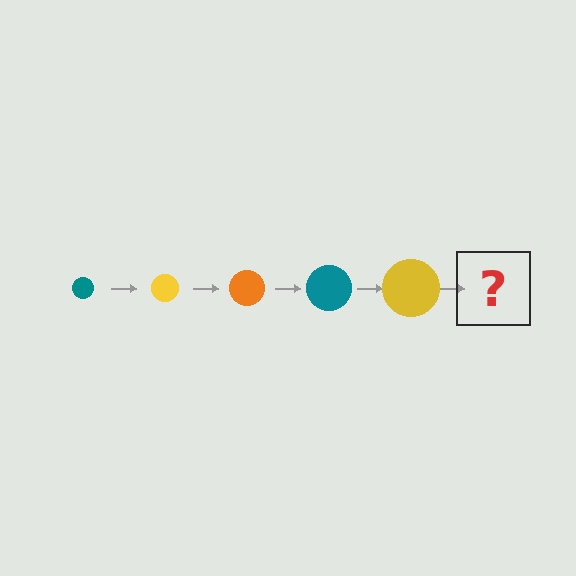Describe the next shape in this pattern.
It should be an orange circle, larger than the previous one.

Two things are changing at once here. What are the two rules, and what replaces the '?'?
The two rules are that the circle grows larger each step and the color cycles through teal, yellow, and orange. The '?' should be an orange circle, larger than the previous one.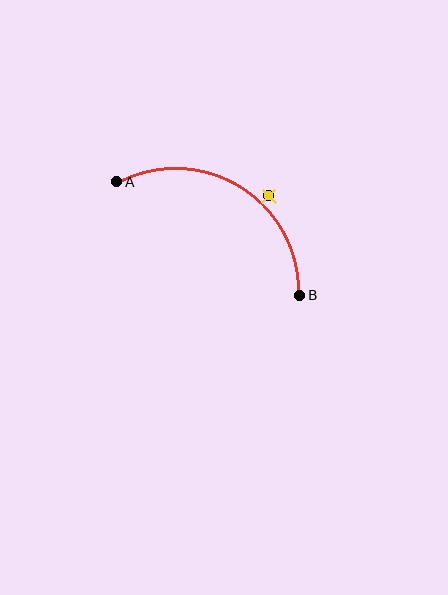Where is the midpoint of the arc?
The arc midpoint is the point on the curve farthest from the straight line joining A and B. It sits above that line.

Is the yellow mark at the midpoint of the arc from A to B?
No — the yellow mark does not lie on the arc at all. It sits slightly outside the curve.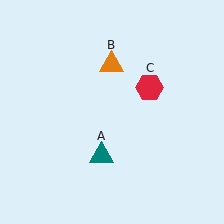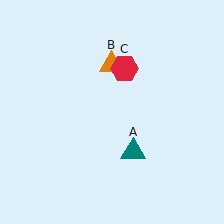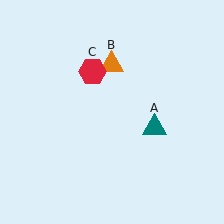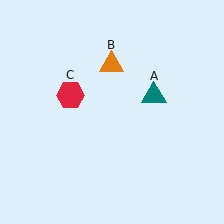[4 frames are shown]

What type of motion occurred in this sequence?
The teal triangle (object A), red hexagon (object C) rotated counterclockwise around the center of the scene.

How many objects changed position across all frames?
2 objects changed position: teal triangle (object A), red hexagon (object C).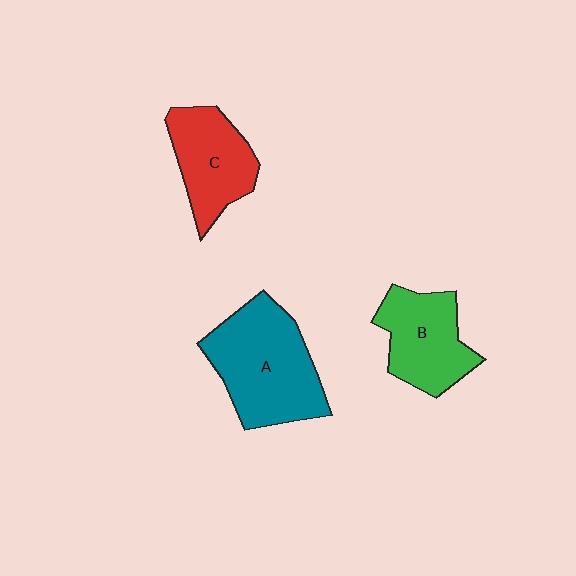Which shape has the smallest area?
Shape C (red).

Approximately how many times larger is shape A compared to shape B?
Approximately 1.4 times.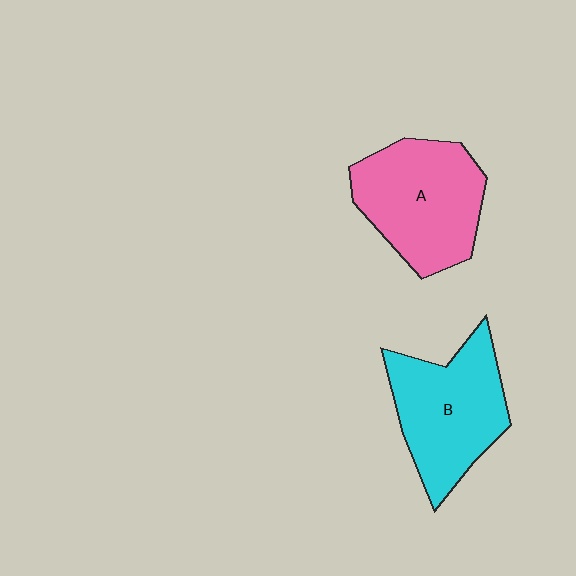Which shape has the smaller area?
Shape B (cyan).